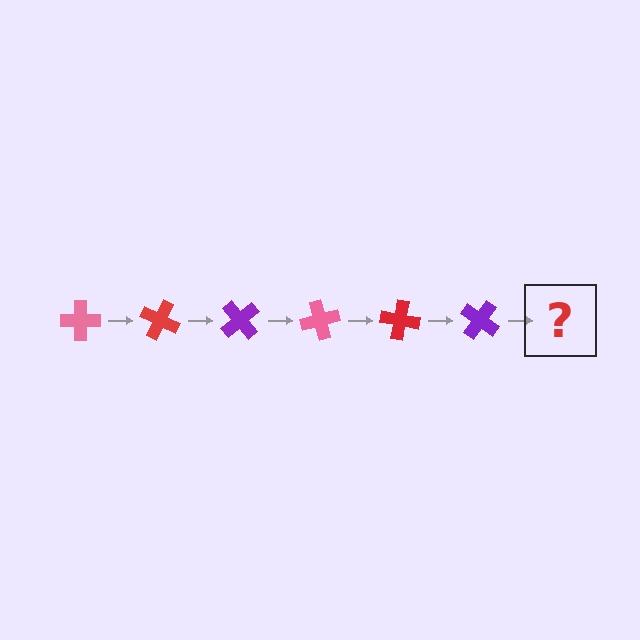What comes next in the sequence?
The next element should be a pink cross, rotated 150 degrees from the start.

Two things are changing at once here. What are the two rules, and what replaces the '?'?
The two rules are that it rotates 25 degrees each step and the color cycles through pink, red, and purple. The '?' should be a pink cross, rotated 150 degrees from the start.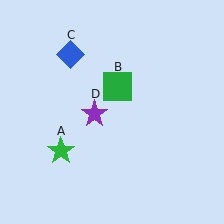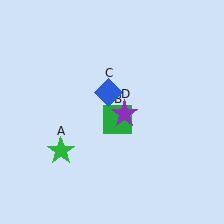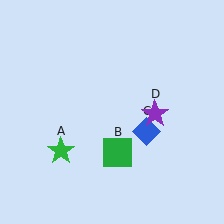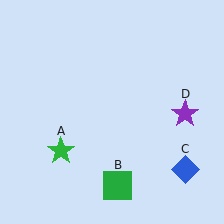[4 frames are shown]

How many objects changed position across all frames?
3 objects changed position: green square (object B), blue diamond (object C), purple star (object D).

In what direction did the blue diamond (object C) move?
The blue diamond (object C) moved down and to the right.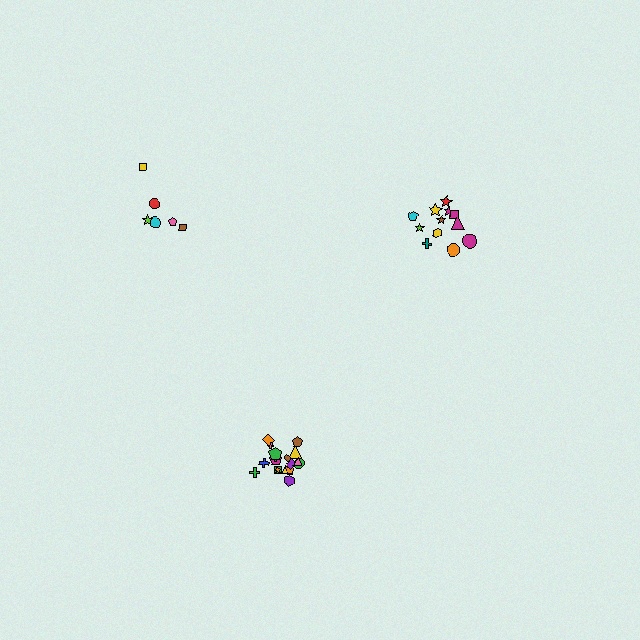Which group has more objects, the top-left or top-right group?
The top-right group.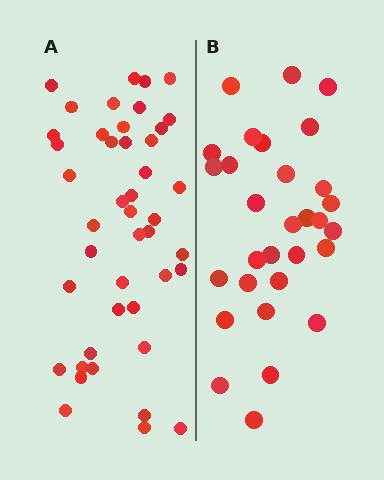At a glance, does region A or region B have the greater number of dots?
Region A (the left region) has more dots.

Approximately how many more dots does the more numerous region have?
Region A has approximately 15 more dots than region B.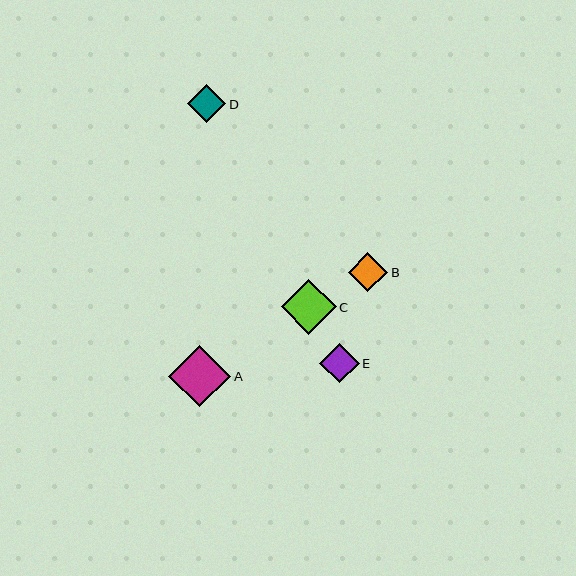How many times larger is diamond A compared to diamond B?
Diamond A is approximately 1.6 times the size of diamond B.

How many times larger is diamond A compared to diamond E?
Diamond A is approximately 1.6 times the size of diamond E.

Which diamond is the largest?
Diamond A is the largest with a size of approximately 62 pixels.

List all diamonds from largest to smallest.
From largest to smallest: A, C, E, B, D.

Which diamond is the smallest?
Diamond D is the smallest with a size of approximately 38 pixels.